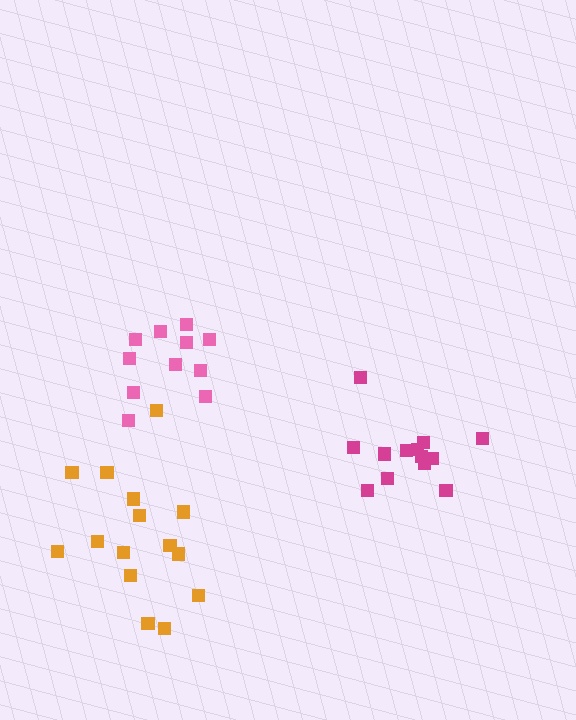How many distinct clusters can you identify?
There are 3 distinct clusters.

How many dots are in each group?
Group 1: 11 dots, Group 2: 15 dots, Group 3: 13 dots (39 total).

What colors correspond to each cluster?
The clusters are colored: pink, orange, magenta.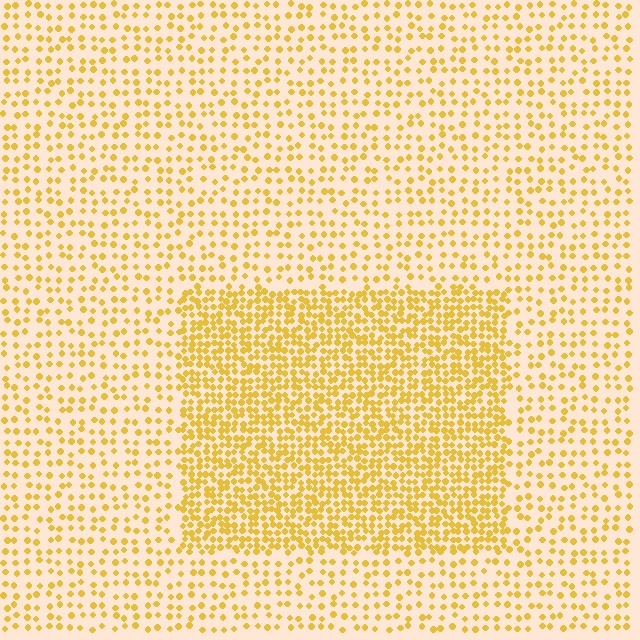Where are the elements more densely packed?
The elements are more densely packed inside the rectangle boundary.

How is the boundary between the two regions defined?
The boundary is defined by a change in element density (approximately 2.3x ratio). All elements are the same color, size, and shape.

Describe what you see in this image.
The image contains small yellow elements arranged at two different densities. A rectangle-shaped region is visible where the elements are more densely packed than the surrounding area.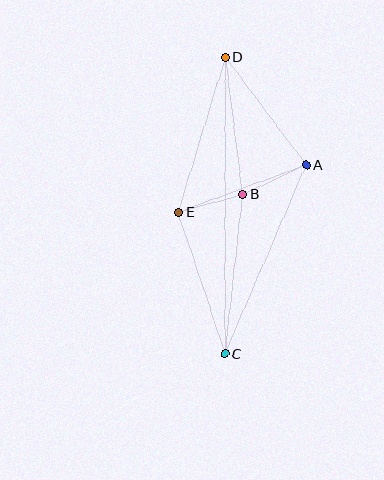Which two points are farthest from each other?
Points C and D are farthest from each other.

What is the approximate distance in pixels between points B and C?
The distance between B and C is approximately 160 pixels.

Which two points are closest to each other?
Points B and E are closest to each other.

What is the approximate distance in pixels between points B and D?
The distance between B and D is approximately 139 pixels.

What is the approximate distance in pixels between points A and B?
The distance between A and B is approximately 70 pixels.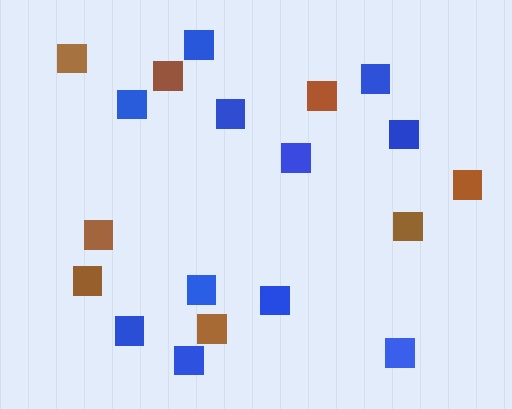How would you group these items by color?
There are 2 groups: one group of brown squares (8) and one group of blue squares (11).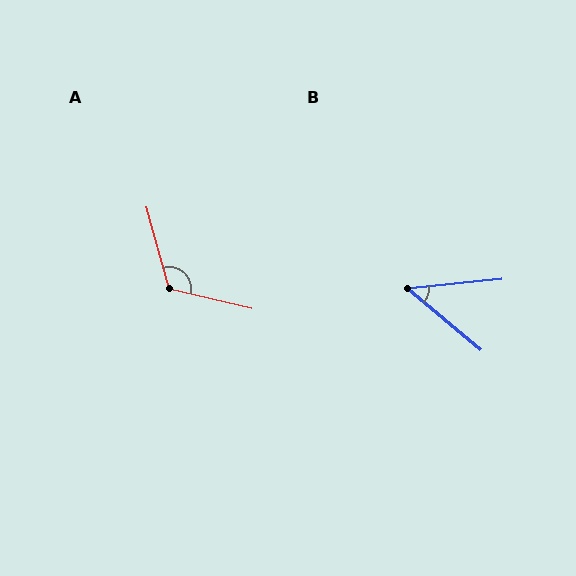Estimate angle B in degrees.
Approximately 45 degrees.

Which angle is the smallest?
B, at approximately 45 degrees.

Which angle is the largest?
A, at approximately 119 degrees.